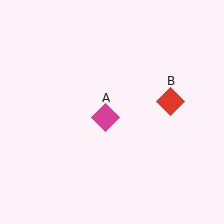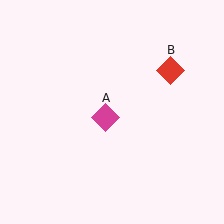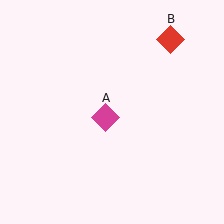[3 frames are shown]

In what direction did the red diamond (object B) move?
The red diamond (object B) moved up.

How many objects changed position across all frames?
1 object changed position: red diamond (object B).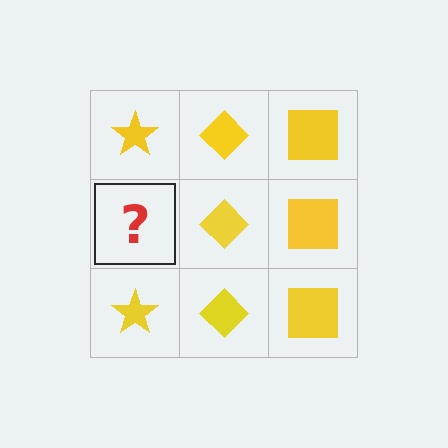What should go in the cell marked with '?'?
The missing cell should contain a yellow star.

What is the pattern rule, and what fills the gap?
The rule is that each column has a consistent shape. The gap should be filled with a yellow star.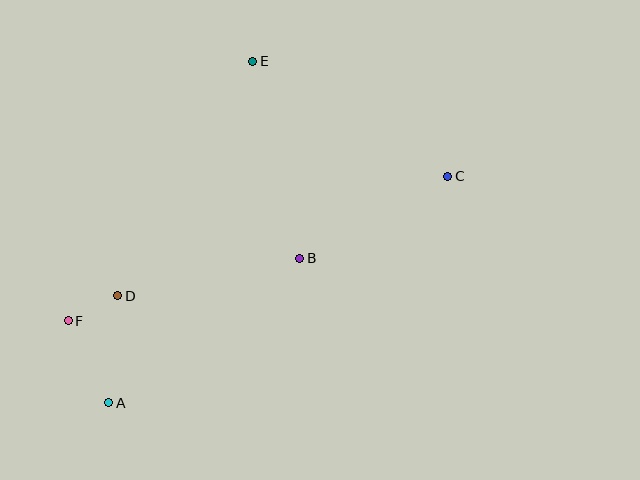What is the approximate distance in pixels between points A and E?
The distance between A and E is approximately 371 pixels.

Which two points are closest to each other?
Points D and F are closest to each other.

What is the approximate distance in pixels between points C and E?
The distance between C and E is approximately 226 pixels.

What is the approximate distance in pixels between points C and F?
The distance between C and F is approximately 406 pixels.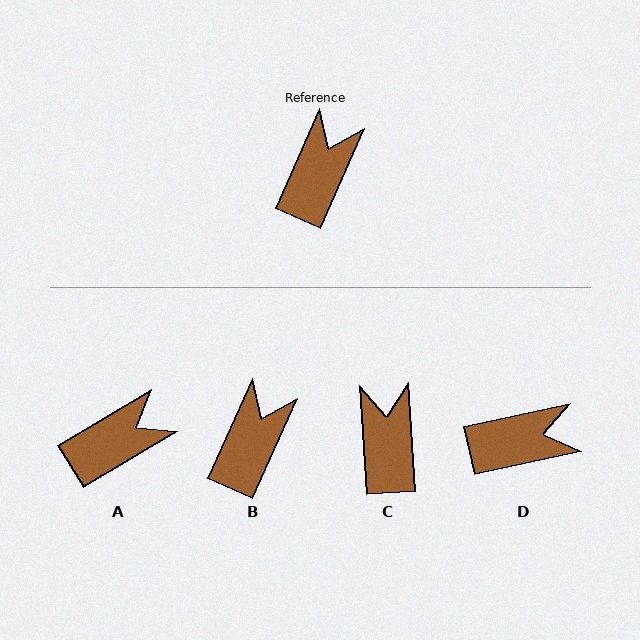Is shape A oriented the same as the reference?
No, it is off by about 35 degrees.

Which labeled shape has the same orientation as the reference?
B.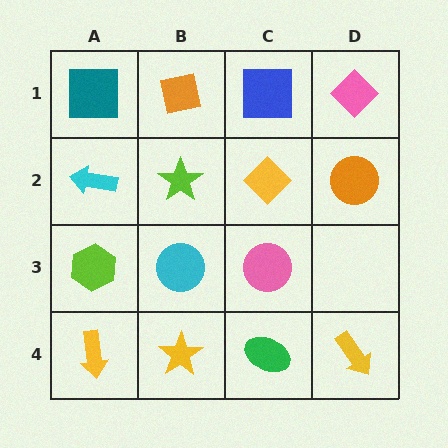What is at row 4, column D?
A yellow arrow.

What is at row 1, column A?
A teal square.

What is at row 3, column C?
A pink circle.